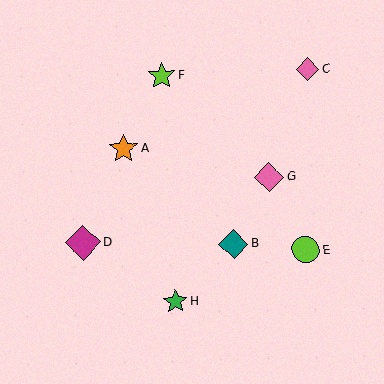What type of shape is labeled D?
Shape D is a magenta diamond.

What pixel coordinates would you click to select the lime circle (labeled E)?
Click at (306, 250) to select the lime circle E.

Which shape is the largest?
The magenta diamond (labeled D) is the largest.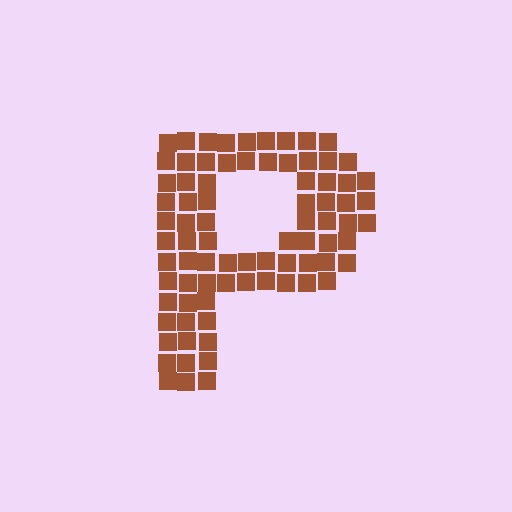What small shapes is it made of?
It is made of small squares.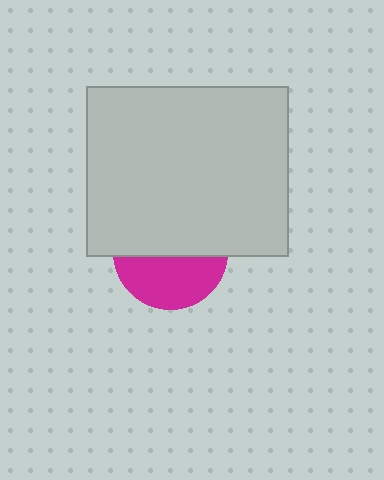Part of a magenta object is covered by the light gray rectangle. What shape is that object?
It is a circle.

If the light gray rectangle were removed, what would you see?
You would see the complete magenta circle.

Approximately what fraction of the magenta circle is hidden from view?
Roughly 56% of the magenta circle is hidden behind the light gray rectangle.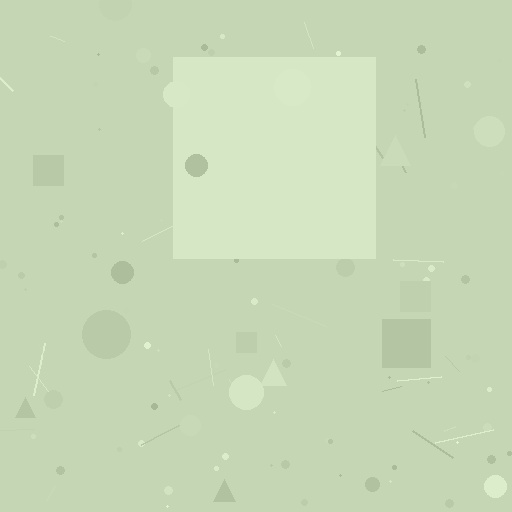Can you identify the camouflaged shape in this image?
The camouflaged shape is a square.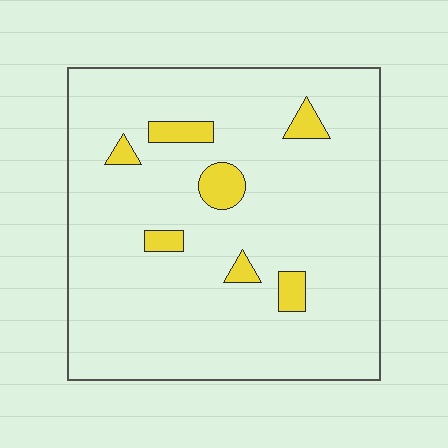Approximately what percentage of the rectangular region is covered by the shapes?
Approximately 10%.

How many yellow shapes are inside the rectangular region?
7.